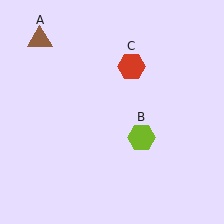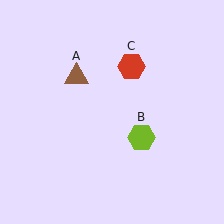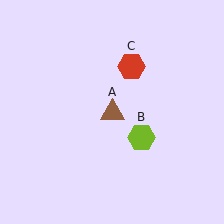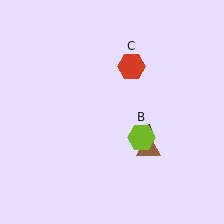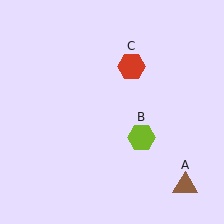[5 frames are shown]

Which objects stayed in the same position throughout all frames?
Lime hexagon (object B) and red hexagon (object C) remained stationary.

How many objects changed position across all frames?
1 object changed position: brown triangle (object A).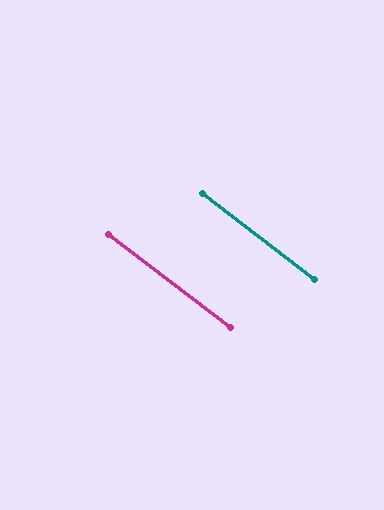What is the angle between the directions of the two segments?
Approximately 0 degrees.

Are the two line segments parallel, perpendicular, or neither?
Parallel — their directions differ by only 0.3°.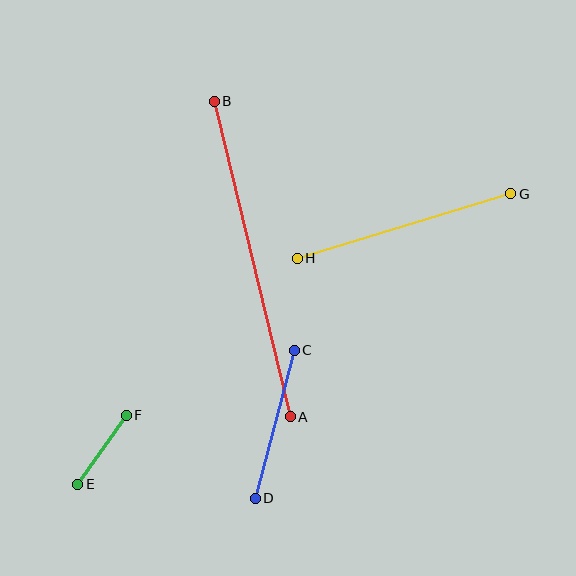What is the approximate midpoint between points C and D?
The midpoint is at approximately (275, 424) pixels.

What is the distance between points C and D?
The distance is approximately 153 pixels.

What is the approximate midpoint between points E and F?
The midpoint is at approximately (102, 450) pixels.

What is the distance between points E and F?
The distance is approximately 84 pixels.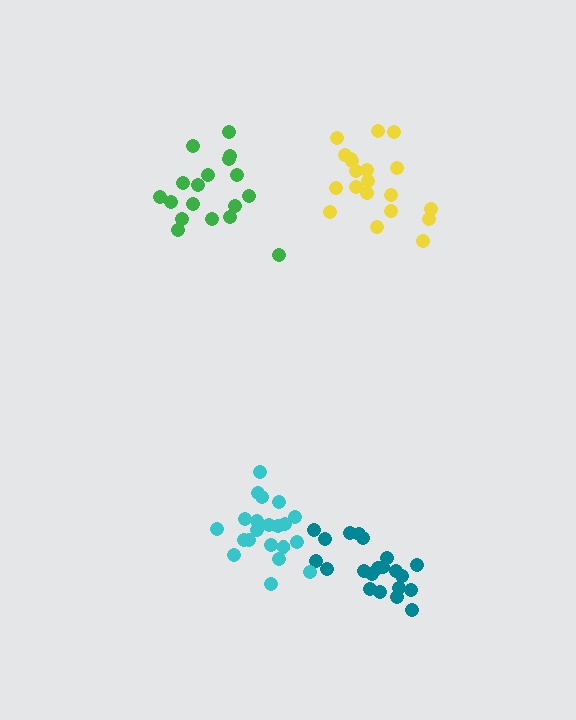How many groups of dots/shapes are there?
There are 4 groups.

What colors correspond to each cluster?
The clusters are colored: green, teal, yellow, cyan.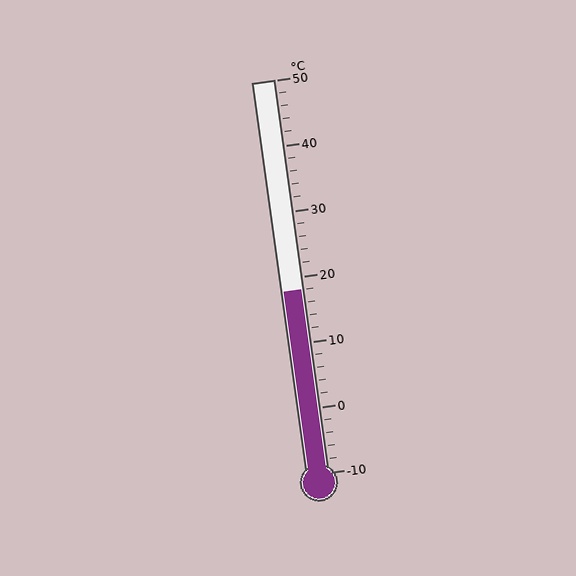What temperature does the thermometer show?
The thermometer shows approximately 18°C.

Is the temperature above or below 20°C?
The temperature is below 20°C.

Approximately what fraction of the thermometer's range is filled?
The thermometer is filled to approximately 45% of its range.